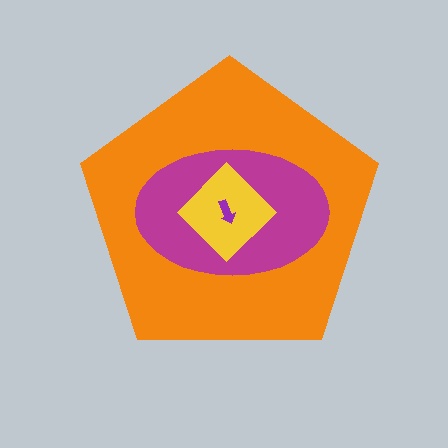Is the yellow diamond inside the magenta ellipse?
Yes.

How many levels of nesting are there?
4.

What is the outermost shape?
The orange pentagon.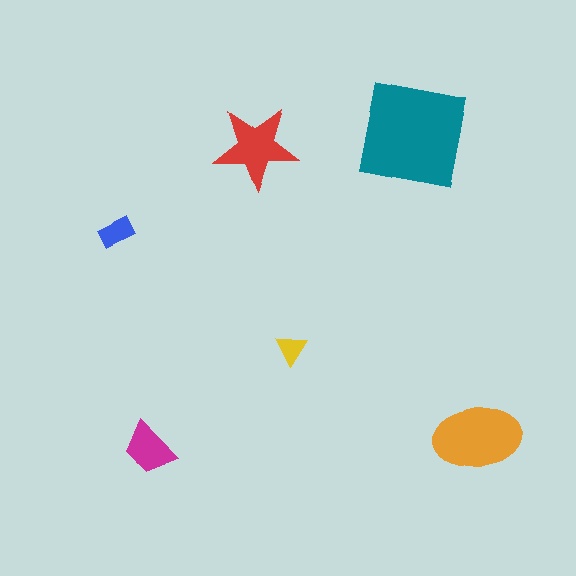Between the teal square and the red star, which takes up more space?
The teal square.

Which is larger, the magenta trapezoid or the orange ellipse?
The orange ellipse.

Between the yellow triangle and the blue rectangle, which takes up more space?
The blue rectangle.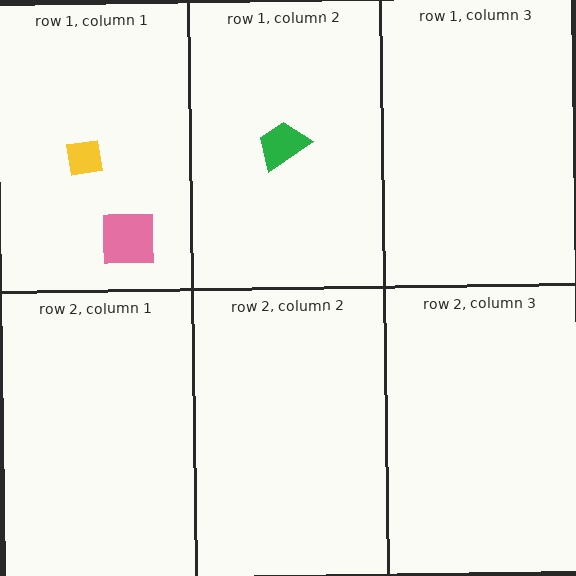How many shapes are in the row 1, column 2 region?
1.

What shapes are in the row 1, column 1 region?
The yellow square, the pink square.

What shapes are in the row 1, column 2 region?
The green trapezoid.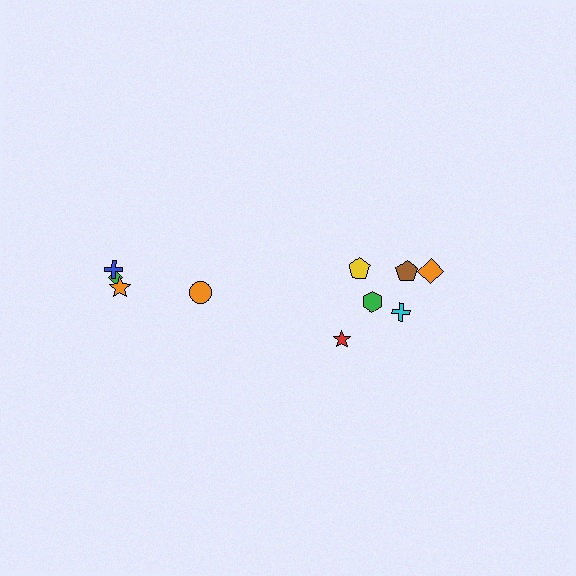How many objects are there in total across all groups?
There are 10 objects.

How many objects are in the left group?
There are 4 objects.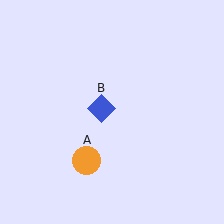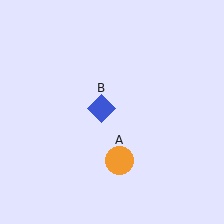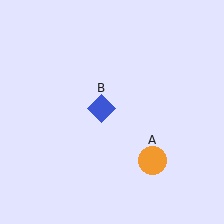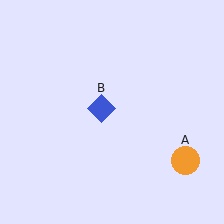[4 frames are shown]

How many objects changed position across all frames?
1 object changed position: orange circle (object A).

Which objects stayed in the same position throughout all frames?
Blue diamond (object B) remained stationary.